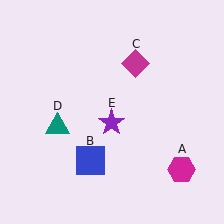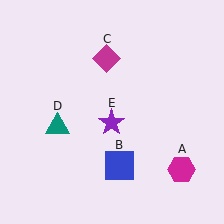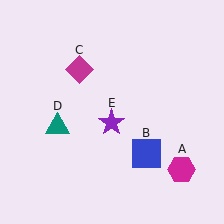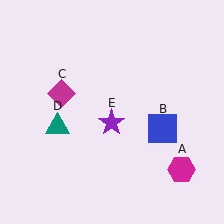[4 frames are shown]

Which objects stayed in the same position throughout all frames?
Magenta hexagon (object A) and teal triangle (object D) and purple star (object E) remained stationary.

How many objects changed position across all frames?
2 objects changed position: blue square (object B), magenta diamond (object C).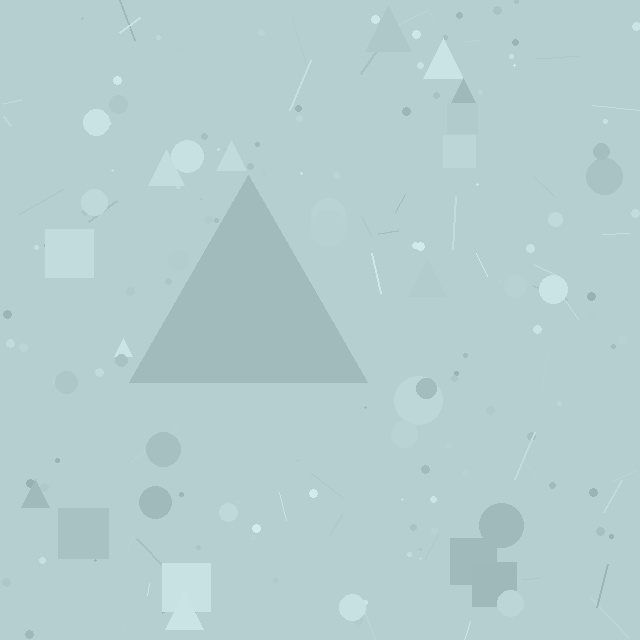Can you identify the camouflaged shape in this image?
The camouflaged shape is a triangle.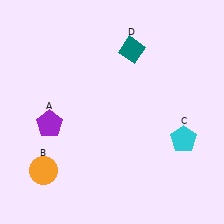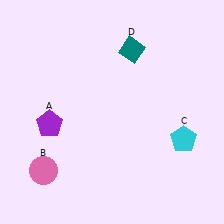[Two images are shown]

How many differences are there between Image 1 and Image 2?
There is 1 difference between the two images.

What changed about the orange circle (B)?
In Image 1, B is orange. In Image 2, it changed to pink.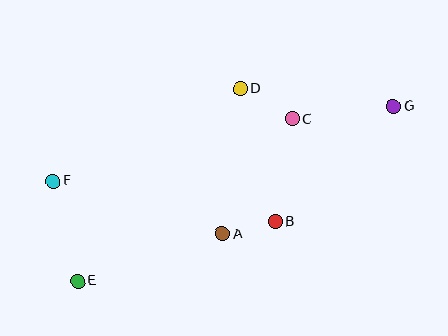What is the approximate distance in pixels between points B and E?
The distance between B and E is approximately 206 pixels.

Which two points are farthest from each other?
Points E and G are farthest from each other.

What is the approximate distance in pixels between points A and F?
The distance between A and F is approximately 177 pixels.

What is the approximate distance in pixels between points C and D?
The distance between C and D is approximately 60 pixels.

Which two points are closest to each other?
Points A and B are closest to each other.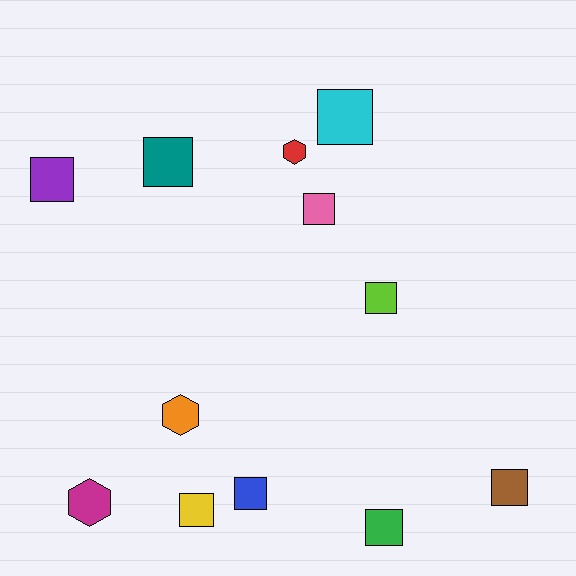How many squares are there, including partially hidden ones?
There are 9 squares.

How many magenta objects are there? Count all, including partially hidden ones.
There is 1 magenta object.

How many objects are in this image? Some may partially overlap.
There are 12 objects.